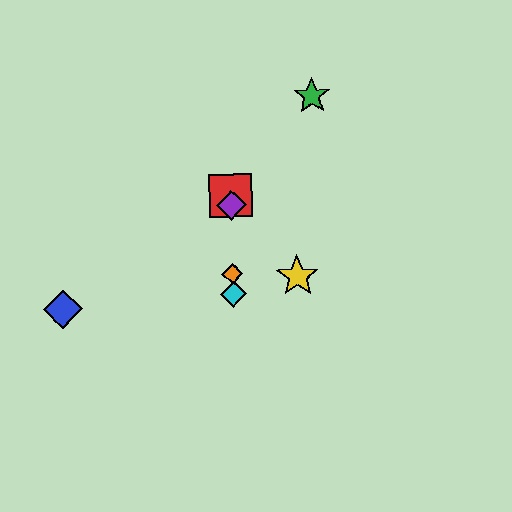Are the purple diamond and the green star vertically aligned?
No, the purple diamond is at x≈231 and the green star is at x≈312.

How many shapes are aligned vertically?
4 shapes (the red square, the purple diamond, the orange diamond, the cyan diamond) are aligned vertically.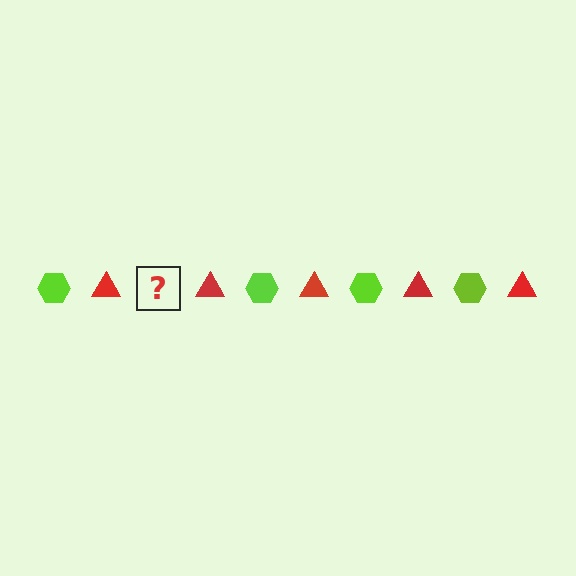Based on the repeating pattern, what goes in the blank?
The blank should be a lime hexagon.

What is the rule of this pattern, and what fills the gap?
The rule is that the pattern alternates between lime hexagon and red triangle. The gap should be filled with a lime hexagon.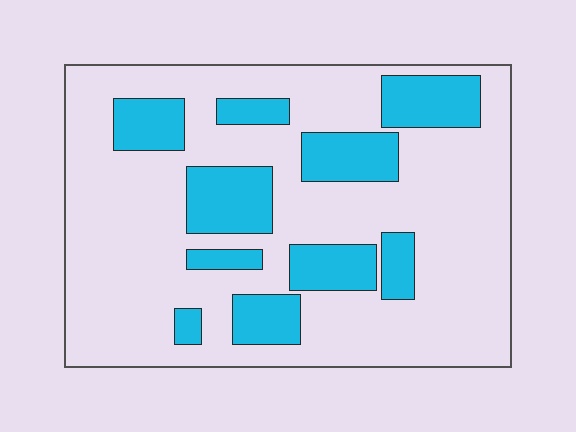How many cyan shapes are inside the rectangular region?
10.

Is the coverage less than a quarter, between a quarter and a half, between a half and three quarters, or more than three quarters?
Between a quarter and a half.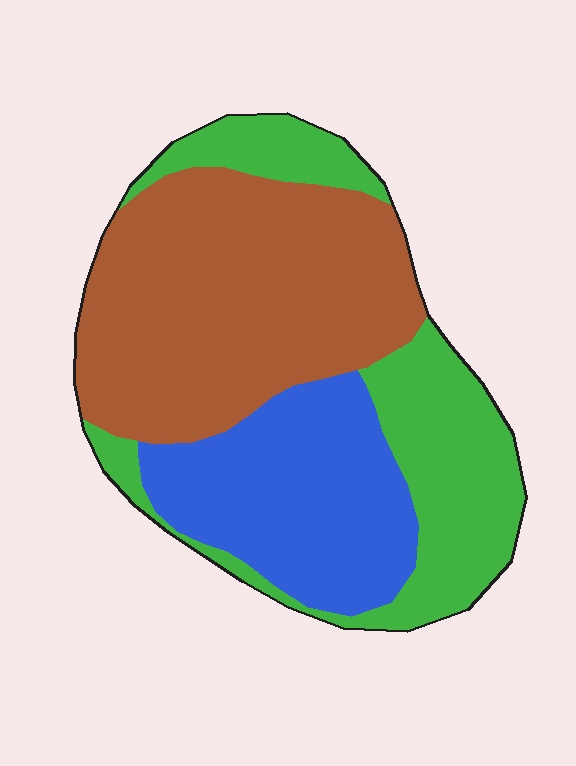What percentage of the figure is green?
Green takes up between a sixth and a third of the figure.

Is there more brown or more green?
Brown.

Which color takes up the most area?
Brown, at roughly 45%.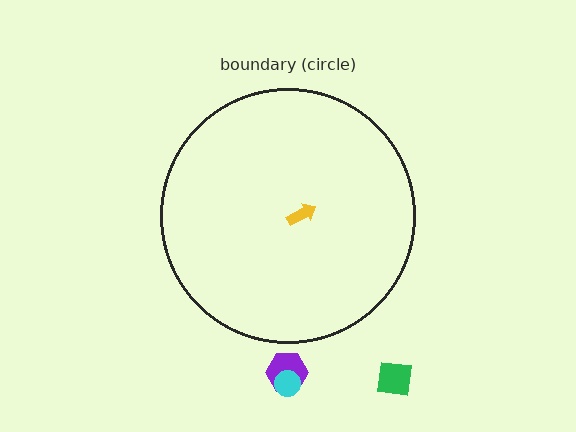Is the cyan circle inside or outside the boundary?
Outside.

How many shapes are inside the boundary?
1 inside, 3 outside.